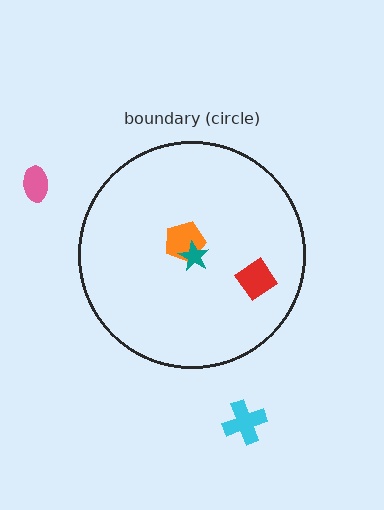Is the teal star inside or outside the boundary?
Inside.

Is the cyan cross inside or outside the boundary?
Outside.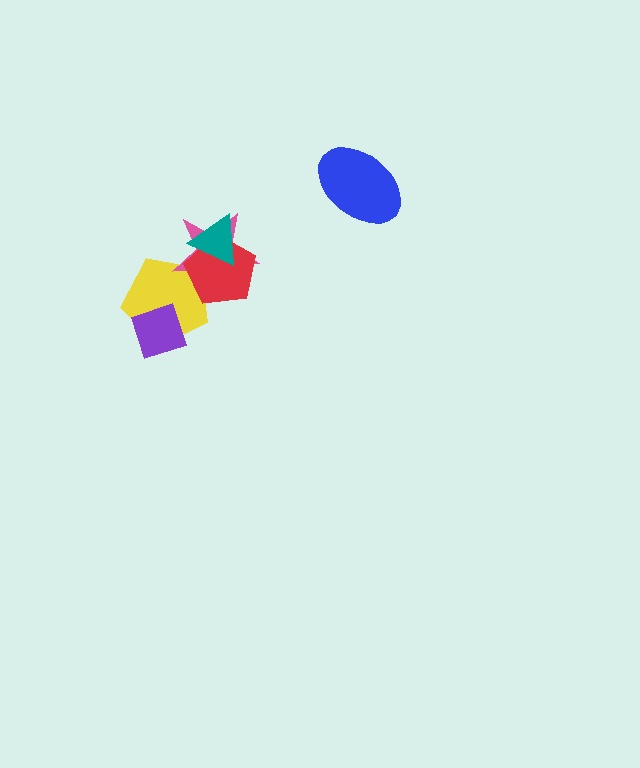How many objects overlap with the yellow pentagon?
3 objects overlap with the yellow pentagon.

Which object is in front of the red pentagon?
The teal triangle is in front of the red pentagon.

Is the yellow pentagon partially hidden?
Yes, it is partially covered by another shape.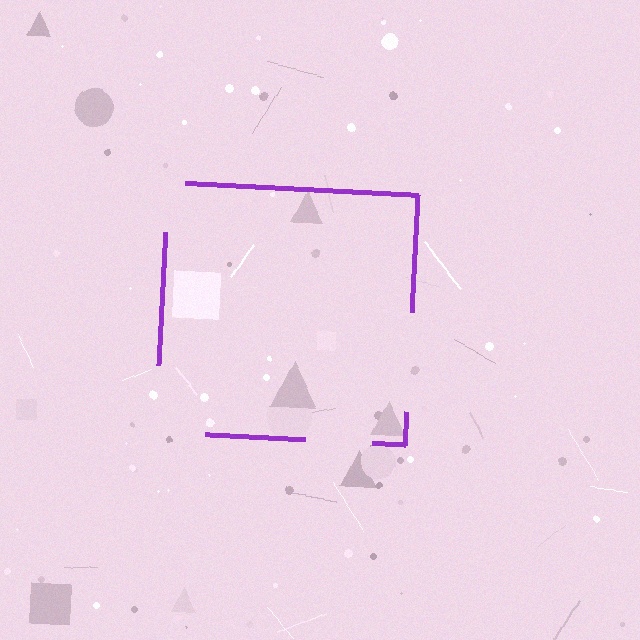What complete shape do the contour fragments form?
The contour fragments form a square.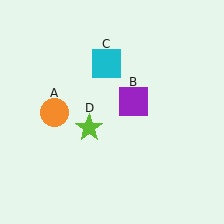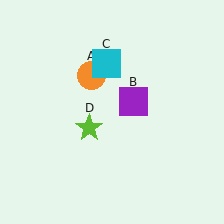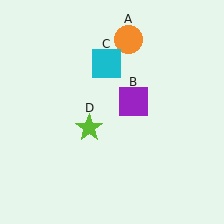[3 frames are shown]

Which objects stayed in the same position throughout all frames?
Purple square (object B) and cyan square (object C) and lime star (object D) remained stationary.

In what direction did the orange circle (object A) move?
The orange circle (object A) moved up and to the right.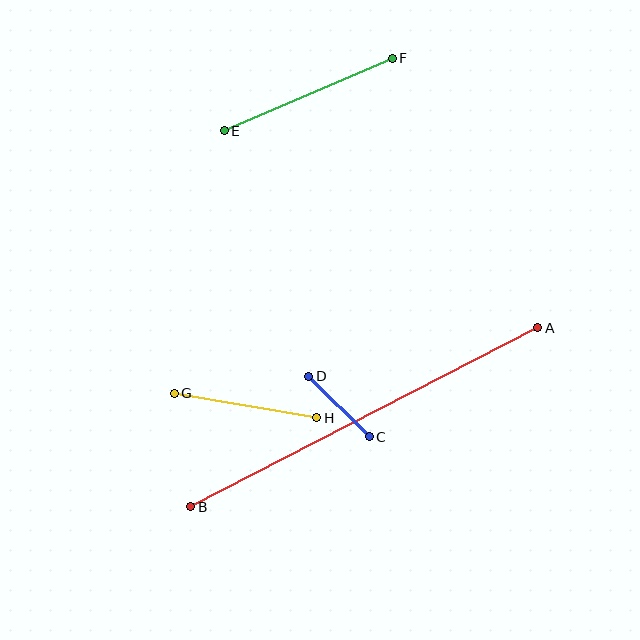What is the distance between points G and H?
The distance is approximately 145 pixels.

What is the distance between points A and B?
The distance is approximately 391 pixels.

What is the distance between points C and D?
The distance is approximately 86 pixels.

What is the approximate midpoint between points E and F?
The midpoint is at approximately (308, 94) pixels.